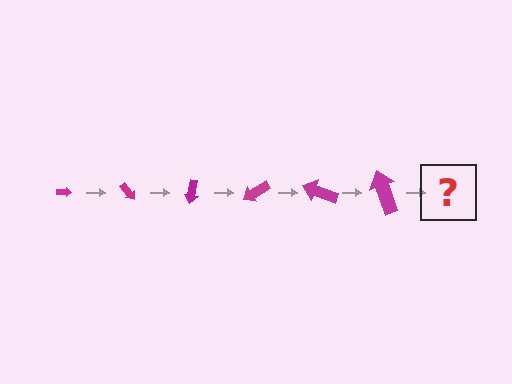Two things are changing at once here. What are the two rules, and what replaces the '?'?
The two rules are that the arrow grows larger each step and it rotates 50 degrees each step. The '?' should be an arrow, larger than the previous one and rotated 300 degrees from the start.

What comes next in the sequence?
The next element should be an arrow, larger than the previous one and rotated 300 degrees from the start.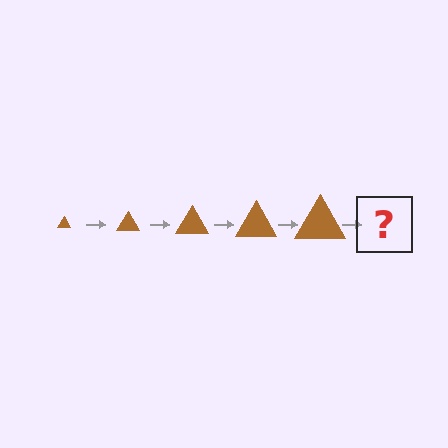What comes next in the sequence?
The next element should be a brown triangle, larger than the previous one.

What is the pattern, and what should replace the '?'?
The pattern is that the triangle gets progressively larger each step. The '?' should be a brown triangle, larger than the previous one.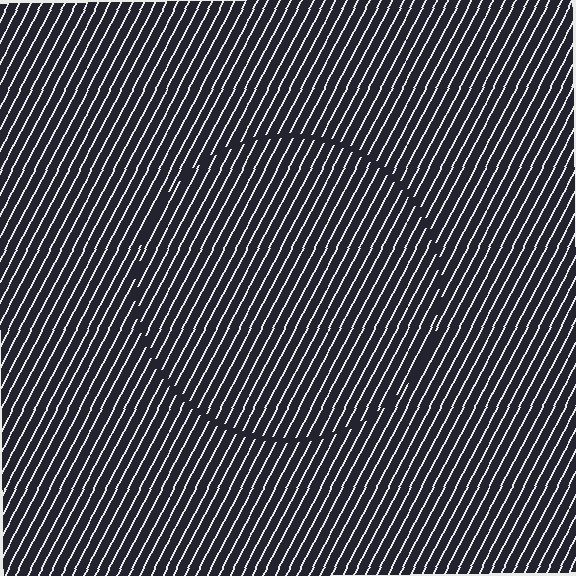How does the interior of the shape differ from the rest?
The interior of the shape contains the same grating, shifted by half a period — the contour is defined by the phase discontinuity where line-ends from the inner and outer gratings abut.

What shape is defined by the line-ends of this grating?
An illusory circle. The interior of the shape contains the same grating, shifted by half a period — the contour is defined by the phase discontinuity where line-ends from the inner and outer gratings abut.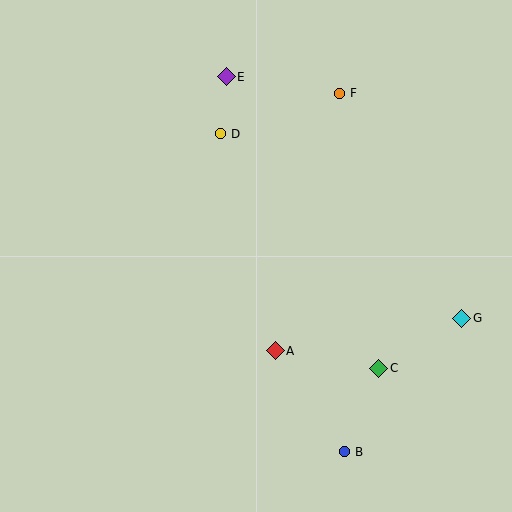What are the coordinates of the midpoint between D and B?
The midpoint between D and B is at (282, 293).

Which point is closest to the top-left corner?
Point E is closest to the top-left corner.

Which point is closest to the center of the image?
Point A at (275, 351) is closest to the center.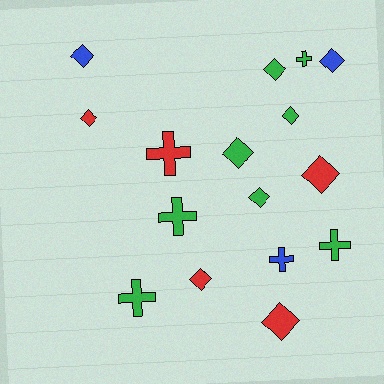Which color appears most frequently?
Green, with 8 objects.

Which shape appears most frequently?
Diamond, with 10 objects.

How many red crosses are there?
There is 1 red cross.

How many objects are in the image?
There are 16 objects.